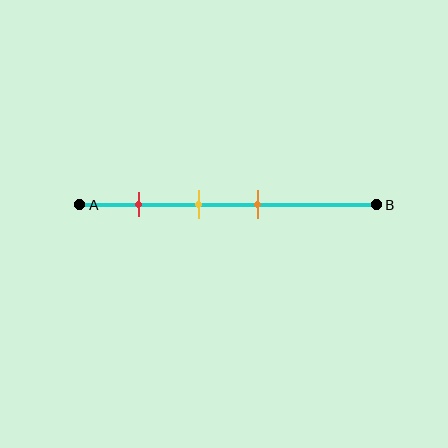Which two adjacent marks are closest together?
The yellow and orange marks are the closest adjacent pair.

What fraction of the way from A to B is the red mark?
The red mark is approximately 20% (0.2) of the way from A to B.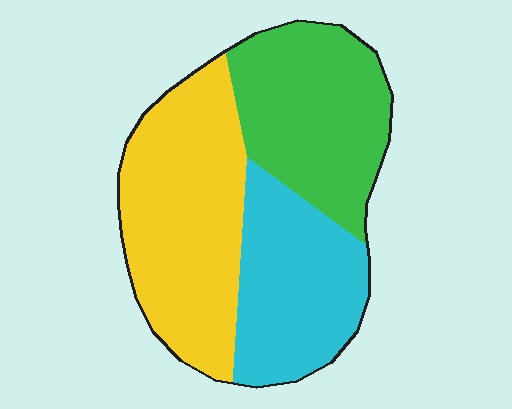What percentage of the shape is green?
Green covers about 30% of the shape.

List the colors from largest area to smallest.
From largest to smallest: yellow, green, cyan.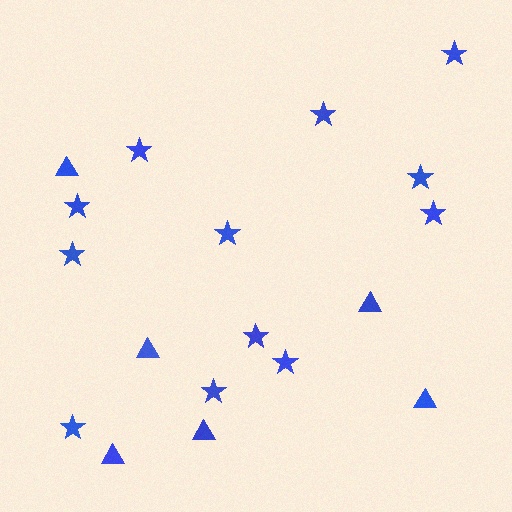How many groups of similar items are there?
There are 2 groups: one group of triangles (6) and one group of stars (12).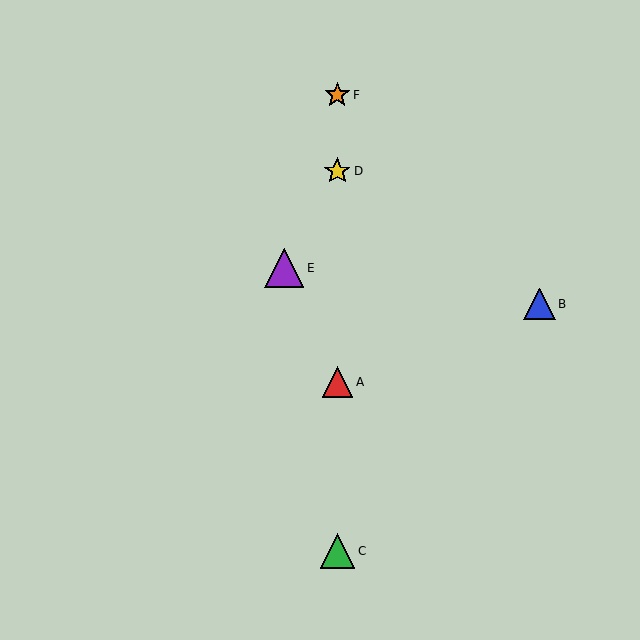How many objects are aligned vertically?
4 objects (A, C, D, F) are aligned vertically.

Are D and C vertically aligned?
Yes, both are at x≈337.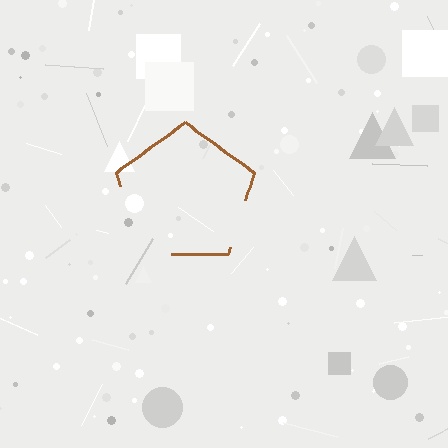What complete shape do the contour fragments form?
The contour fragments form a pentagon.